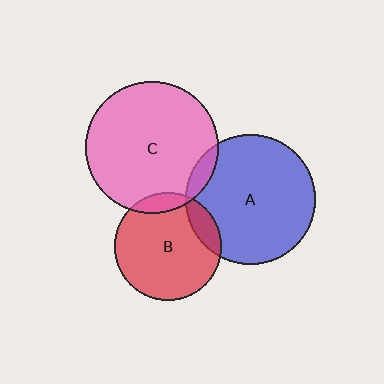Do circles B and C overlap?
Yes.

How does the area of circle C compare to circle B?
Approximately 1.5 times.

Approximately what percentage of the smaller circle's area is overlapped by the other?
Approximately 10%.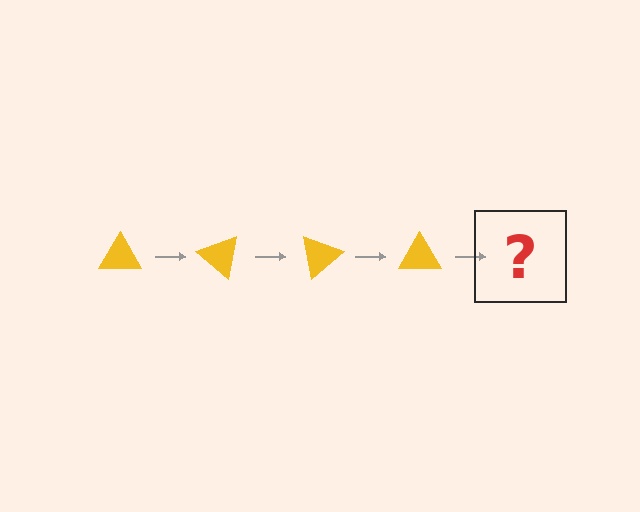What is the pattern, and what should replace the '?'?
The pattern is that the triangle rotates 40 degrees each step. The '?' should be a yellow triangle rotated 160 degrees.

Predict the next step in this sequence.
The next step is a yellow triangle rotated 160 degrees.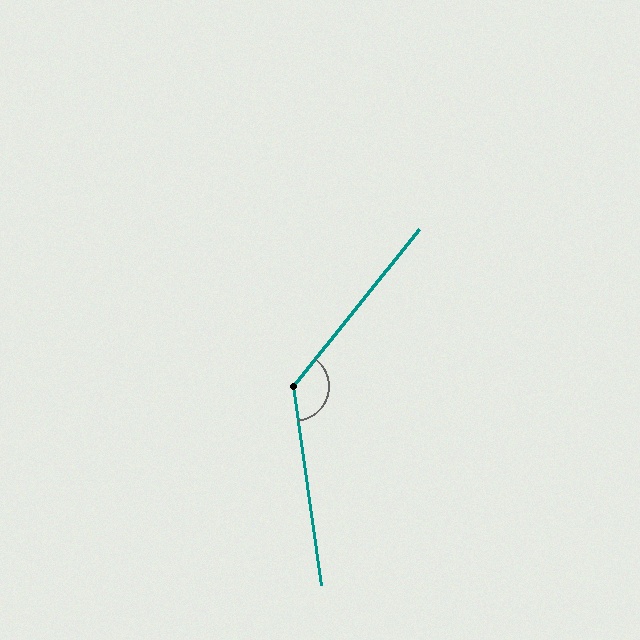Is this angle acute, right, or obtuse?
It is obtuse.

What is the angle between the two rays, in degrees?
Approximately 133 degrees.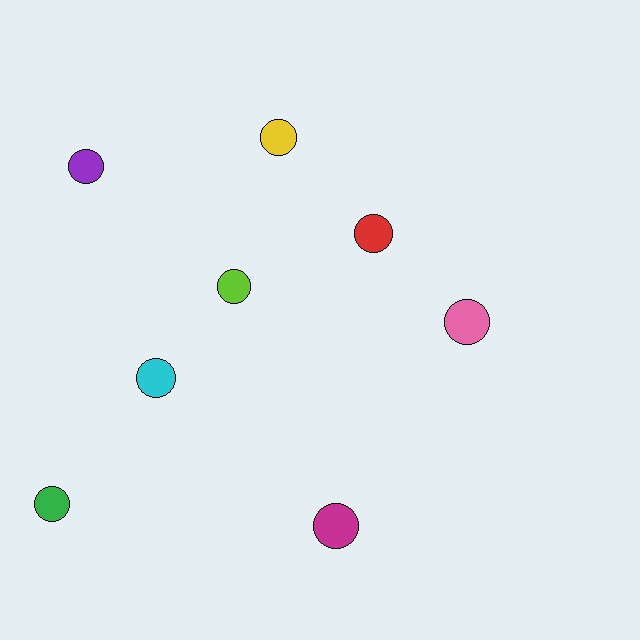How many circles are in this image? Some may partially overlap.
There are 8 circles.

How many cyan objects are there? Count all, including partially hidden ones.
There is 1 cyan object.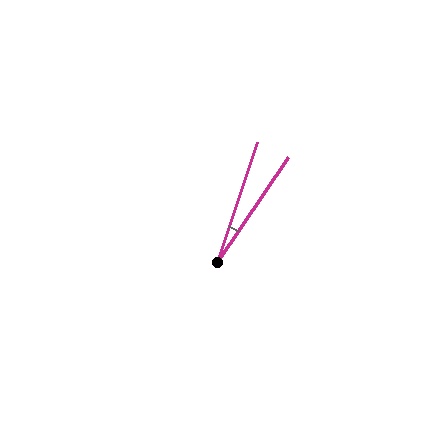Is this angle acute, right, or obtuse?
It is acute.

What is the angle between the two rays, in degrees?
Approximately 16 degrees.